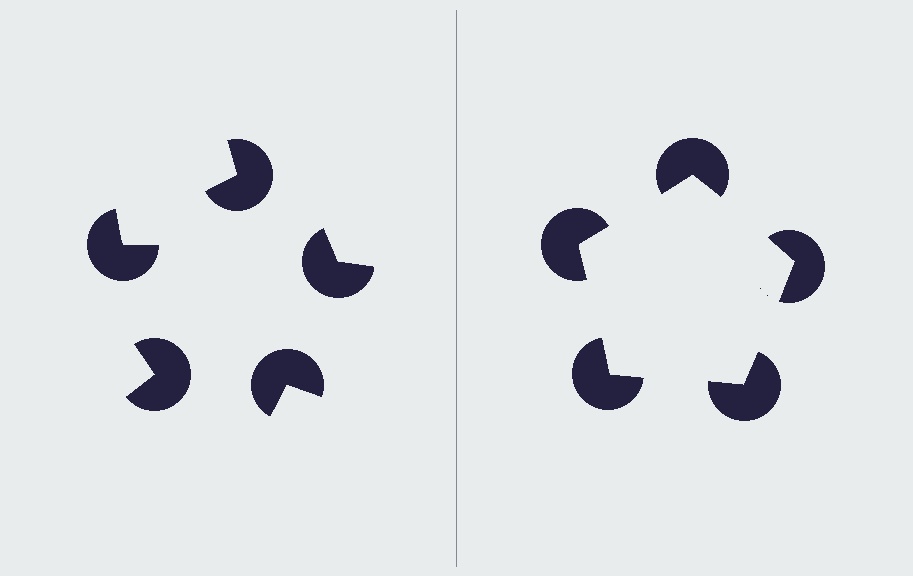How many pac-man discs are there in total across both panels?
10 — 5 on each side.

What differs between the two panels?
The pac-man discs are positioned identically on both sides; only the wedge orientations differ. On the right they align to a pentagon; on the left they are misaligned.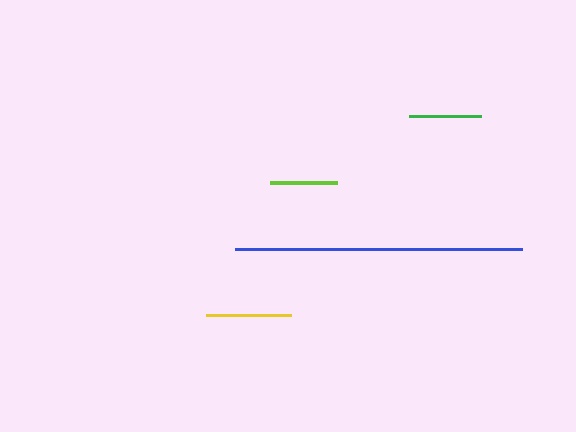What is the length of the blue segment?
The blue segment is approximately 287 pixels long.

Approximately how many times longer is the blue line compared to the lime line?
The blue line is approximately 4.3 times the length of the lime line.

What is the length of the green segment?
The green segment is approximately 72 pixels long.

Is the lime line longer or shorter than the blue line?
The blue line is longer than the lime line.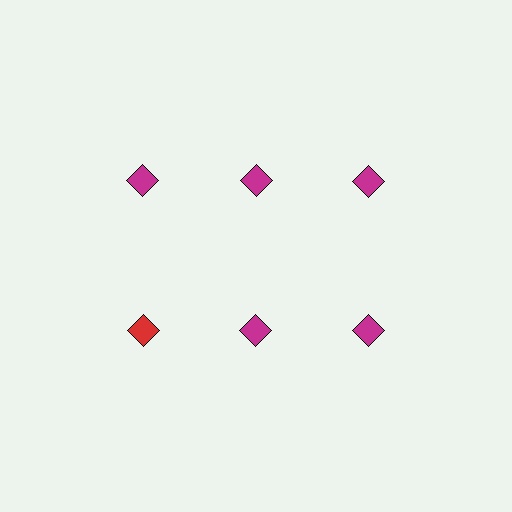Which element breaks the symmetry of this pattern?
The red diamond in the second row, leftmost column breaks the symmetry. All other shapes are magenta diamonds.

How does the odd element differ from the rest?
It has a different color: red instead of magenta.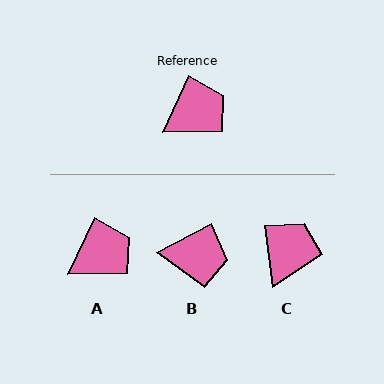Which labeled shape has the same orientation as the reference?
A.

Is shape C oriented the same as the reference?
No, it is off by about 32 degrees.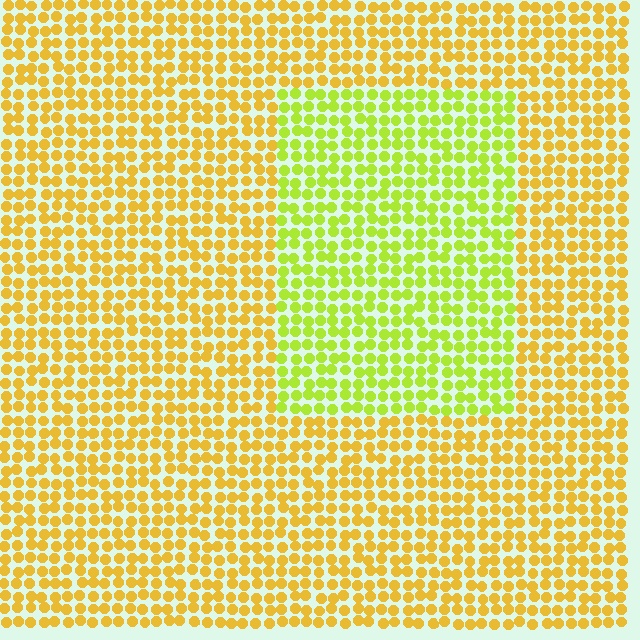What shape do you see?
I see a rectangle.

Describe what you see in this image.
The image is filled with small yellow elements in a uniform arrangement. A rectangle-shaped region is visible where the elements are tinted to a slightly different hue, forming a subtle color boundary.